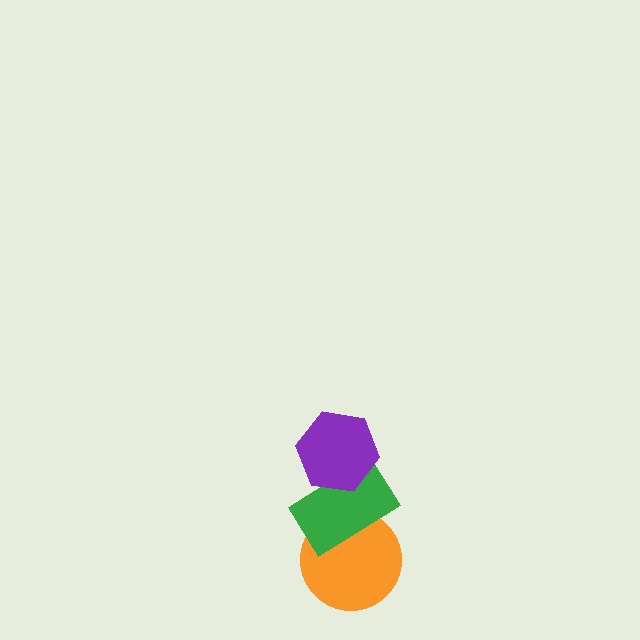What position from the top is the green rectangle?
The green rectangle is 2nd from the top.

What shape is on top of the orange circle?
The green rectangle is on top of the orange circle.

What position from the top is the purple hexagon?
The purple hexagon is 1st from the top.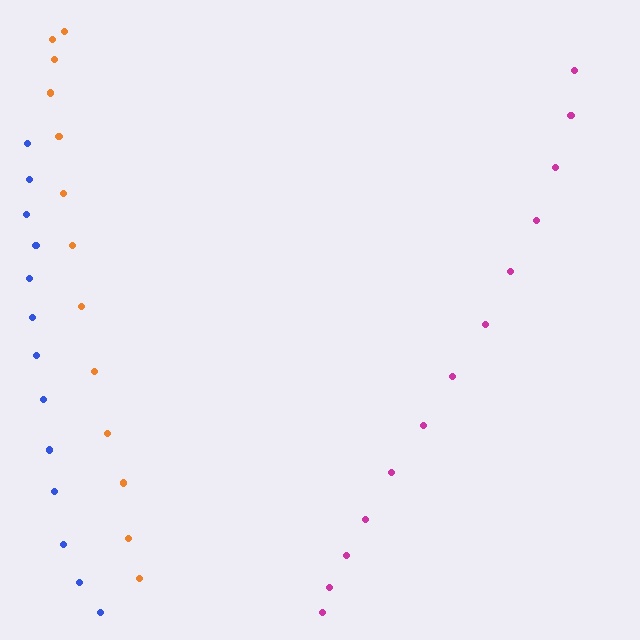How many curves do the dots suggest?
There are 3 distinct paths.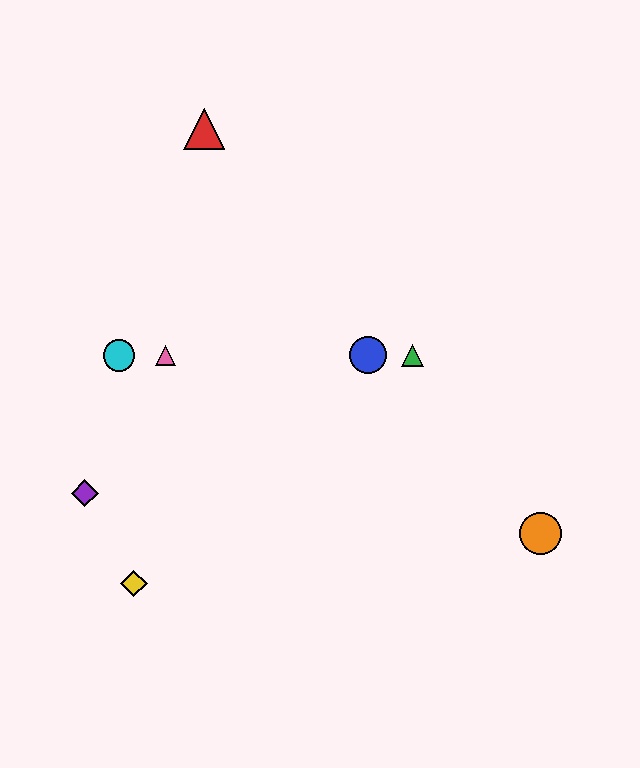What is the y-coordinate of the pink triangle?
The pink triangle is at y≈355.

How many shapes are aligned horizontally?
4 shapes (the blue circle, the green triangle, the cyan circle, the pink triangle) are aligned horizontally.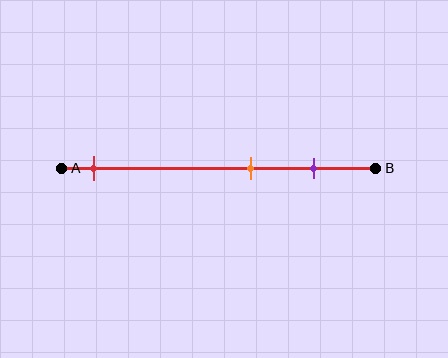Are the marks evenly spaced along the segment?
No, the marks are not evenly spaced.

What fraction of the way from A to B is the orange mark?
The orange mark is approximately 60% (0.6) of the way from A to B.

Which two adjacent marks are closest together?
The orange and purple marks are the closest adjacent pair.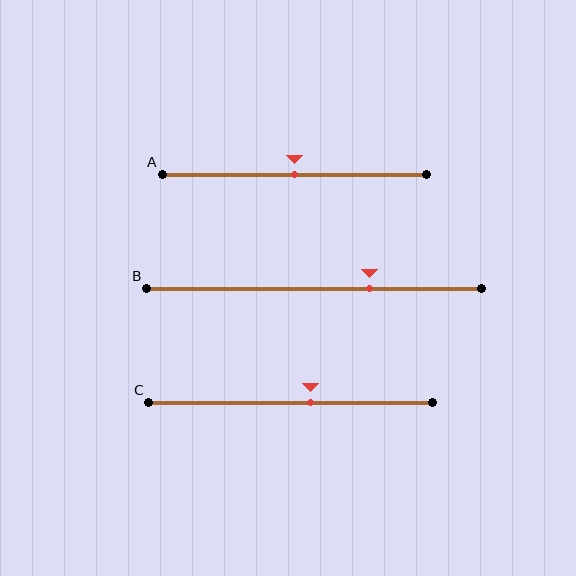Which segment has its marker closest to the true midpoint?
Segment A has its marker closest to the true midpoint.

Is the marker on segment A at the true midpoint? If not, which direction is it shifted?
Yes, the marker on segment A is at the true midpoint.